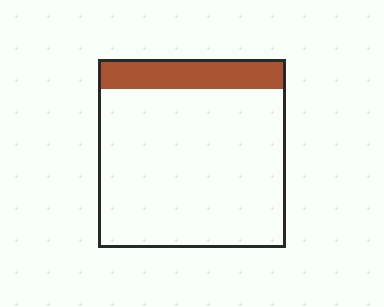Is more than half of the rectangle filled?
No.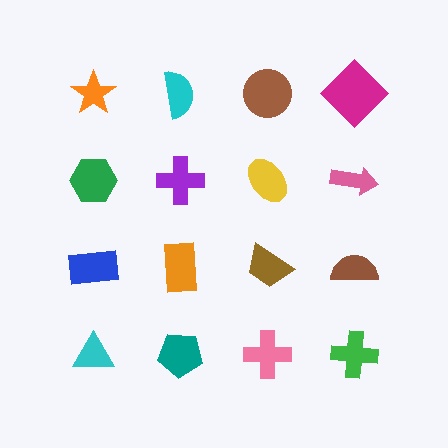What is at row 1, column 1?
An orange star.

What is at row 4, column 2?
A teal pentagon.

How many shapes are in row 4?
4 shapes.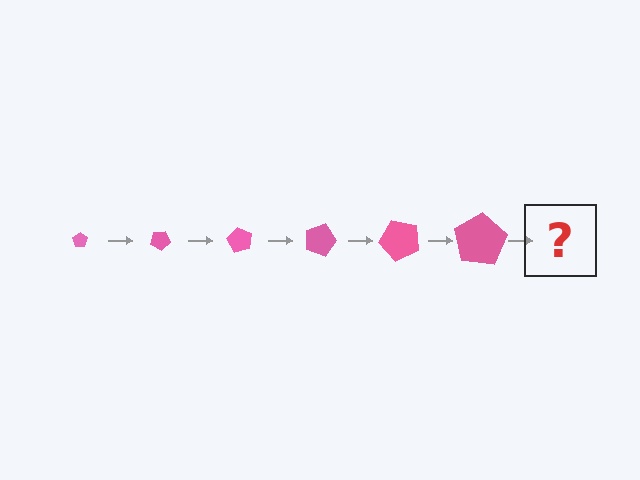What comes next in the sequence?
The next element should be a pentagon, larger than the previous one and rotated 180 degrees from the start.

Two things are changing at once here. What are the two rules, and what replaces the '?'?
The two rules are that the pentagon grows larger each step and it rotates 30 degrees each step. The '?' should be a pentagon, larger than the previous one and rotated 180 degrees from the start.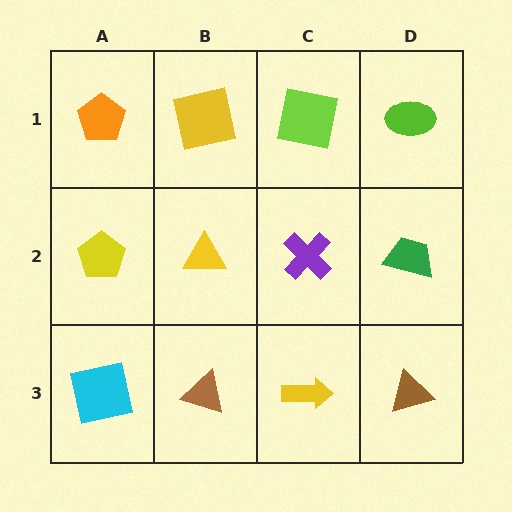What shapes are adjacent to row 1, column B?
A yellow triangle (row 2, column B), an orange pentagon (row 1, column A), a lime square (row 1, column C).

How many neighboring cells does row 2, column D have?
3.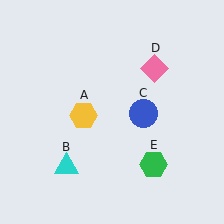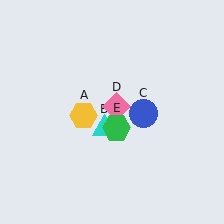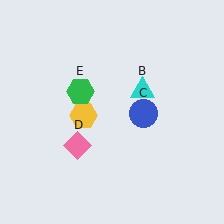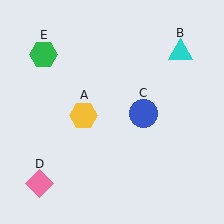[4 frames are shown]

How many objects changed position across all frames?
3 objects changed position: cyan triangle (object B), pink diamond (object D), green hexagon (object E).